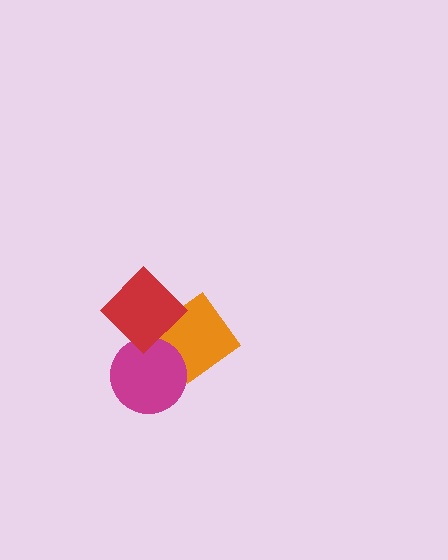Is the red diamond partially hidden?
No, no other shape covers it.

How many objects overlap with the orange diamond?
2 objects overlap with the orange diamond.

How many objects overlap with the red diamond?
2 objects overlap with the red diamond.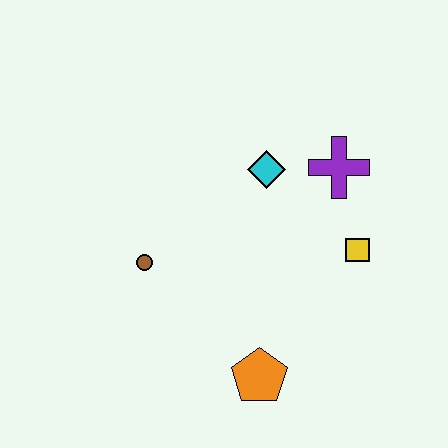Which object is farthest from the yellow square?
The brown circle is farthest from the yellow square.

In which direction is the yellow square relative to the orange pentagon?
The yellow square is above the orange pentagon.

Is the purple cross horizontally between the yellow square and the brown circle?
Yes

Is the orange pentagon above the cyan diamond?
No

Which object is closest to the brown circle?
The cyan diamond is closest to the brown circle.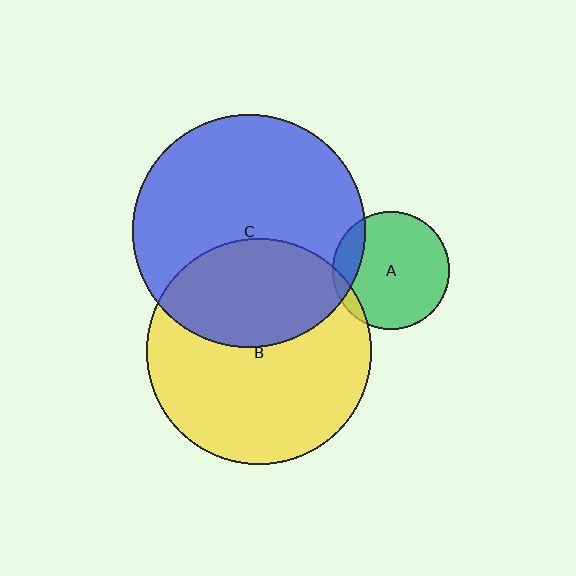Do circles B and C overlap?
Yes.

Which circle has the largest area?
Circle C (blue).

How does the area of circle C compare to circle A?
Approximately 3.9 times.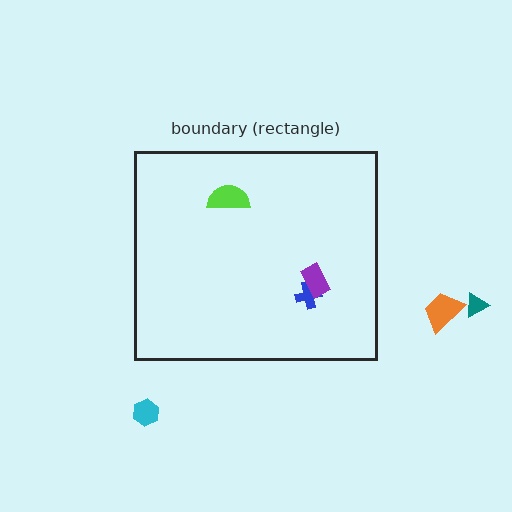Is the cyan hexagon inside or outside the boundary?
Outside.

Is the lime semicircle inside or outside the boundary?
Inside.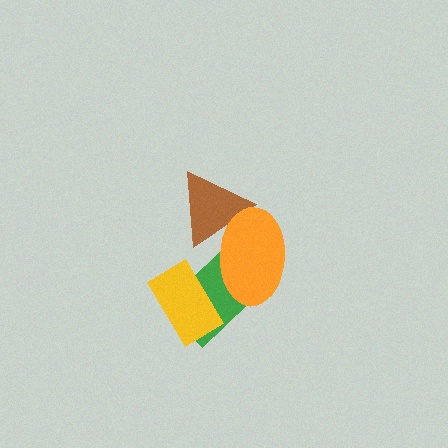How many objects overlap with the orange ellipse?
2 objects overlap with the orange ellipse.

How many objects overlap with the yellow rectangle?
1 object overlaps with the yellow rectangle.